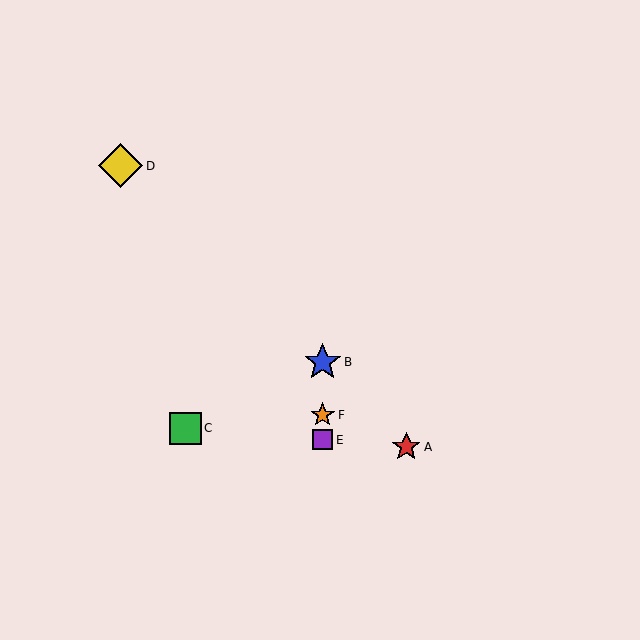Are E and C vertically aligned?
No, E is at x≈323 and C is at x≈185.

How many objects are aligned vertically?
3 objects (B, E, F) are aligned vertically.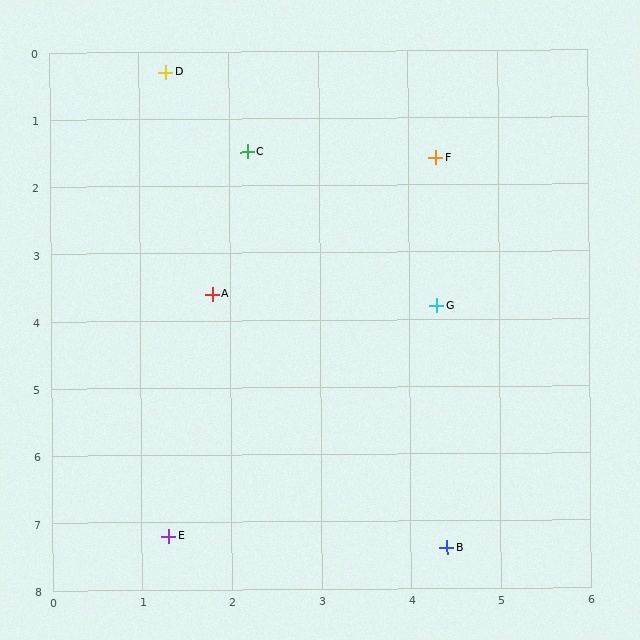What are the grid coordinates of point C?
Point C is at approximately (2.2, 1.5).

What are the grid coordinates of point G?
Point G is at approximately (4.3, 3.8).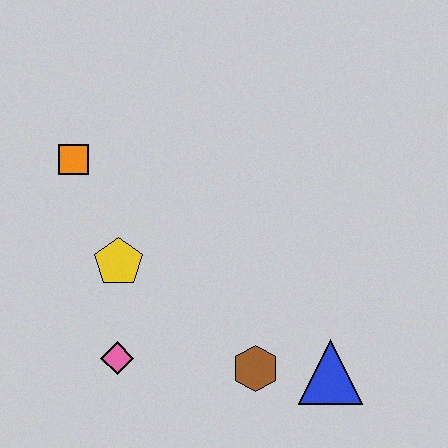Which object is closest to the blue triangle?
The brown hexagon is closest to the blue triangle.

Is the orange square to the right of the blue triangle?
No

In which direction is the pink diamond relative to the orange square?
The pink diamond is below the orange square.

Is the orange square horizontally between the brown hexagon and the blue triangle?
No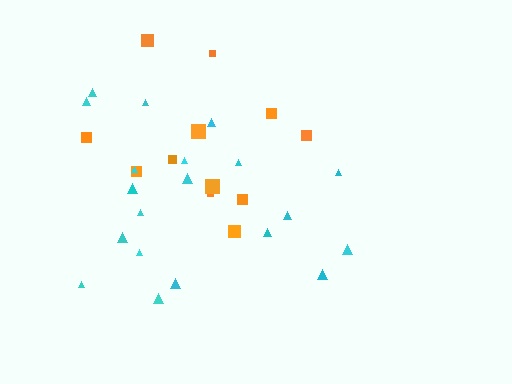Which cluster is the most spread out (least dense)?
Cyan.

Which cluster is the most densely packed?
Orange.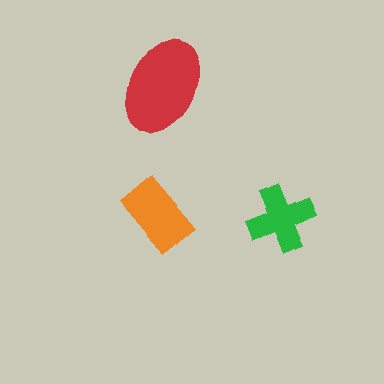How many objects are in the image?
There are 3 objects in the image.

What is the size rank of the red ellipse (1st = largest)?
1st.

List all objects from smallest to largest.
The green cross, the orange rectangle, the red ellipse.